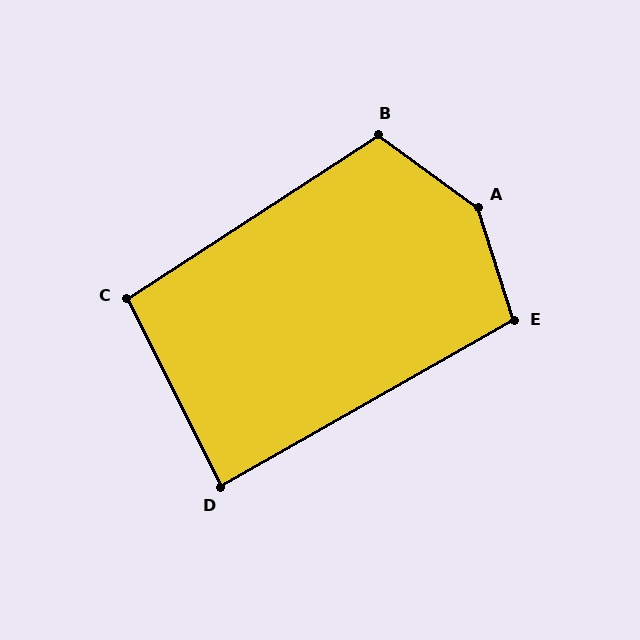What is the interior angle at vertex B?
Approximately 111 degrees (obtuse).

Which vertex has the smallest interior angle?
D, at approximately 87 degrees.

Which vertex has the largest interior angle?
A, at approximately 144 degrees.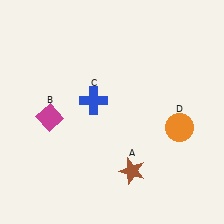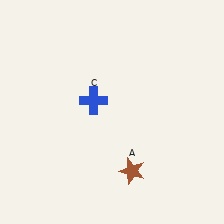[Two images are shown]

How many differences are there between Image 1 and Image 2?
There are 2 differences between the two images.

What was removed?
The orange circle (D), the magenta diamond (B) were removed in Image 2.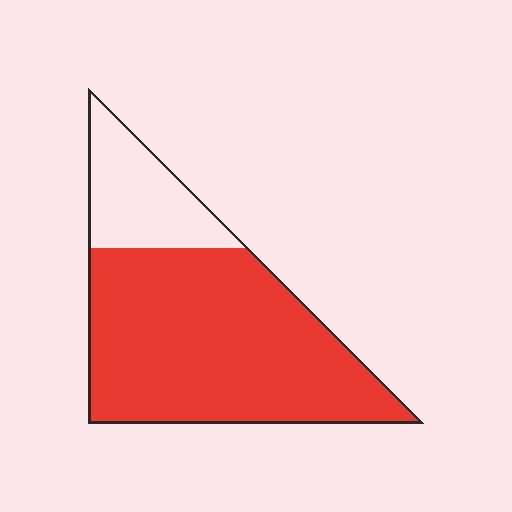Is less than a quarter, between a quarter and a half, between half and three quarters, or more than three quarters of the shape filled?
More than three quarters.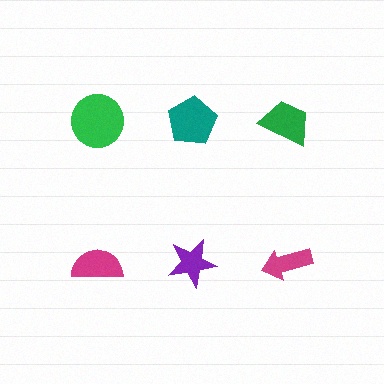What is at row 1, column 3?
A green trapezoid.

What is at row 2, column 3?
A magenta arrow.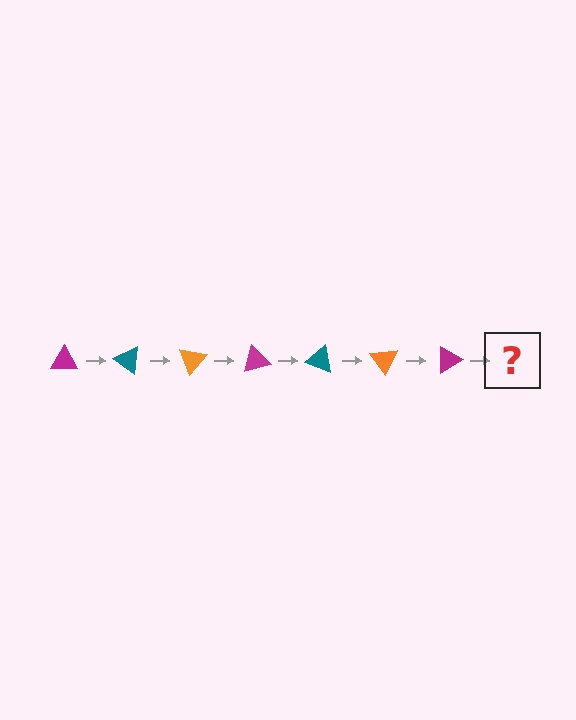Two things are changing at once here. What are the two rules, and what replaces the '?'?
The two rules are that it rotates 35 degrees each step and the color cycles through magenta, teal, and orange. The '?' should be a teal triangle, rotated 245 degrees from the start.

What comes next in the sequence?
The next element should be a teal triangle, rotated 245 degrees from the start.